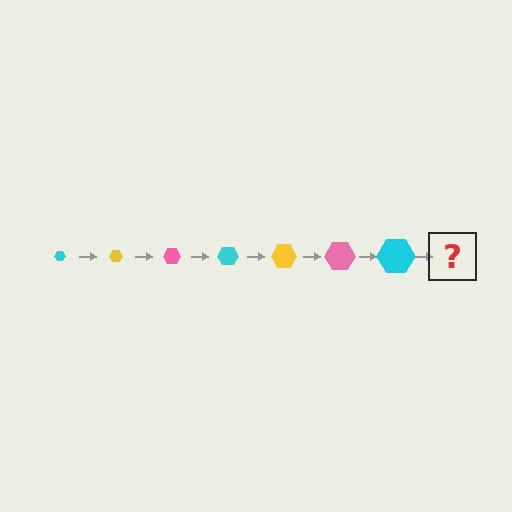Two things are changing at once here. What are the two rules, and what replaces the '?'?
The two rules are that the hexagon grows larger each step and the color cycles through cyan, yellow, and pink. The '?' should be a yellow hexagon, larger than the previous one.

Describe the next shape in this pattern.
It should be a yellow hexagon, larger than the previous one.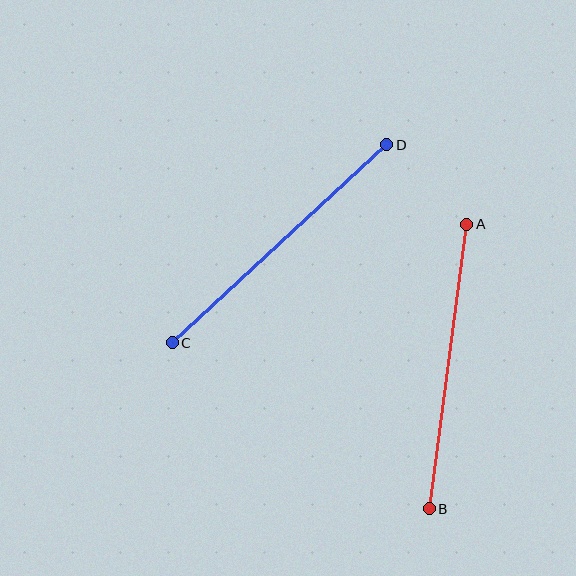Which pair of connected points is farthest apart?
Points C and D are farthest apart.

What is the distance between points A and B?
The distance is approximately 287 pixels.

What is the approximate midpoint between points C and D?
The midpoint is at approximately (279, 244) pixels.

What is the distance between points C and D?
The distance is approximately 292 pixels.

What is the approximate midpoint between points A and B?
The midpoint is at approximately (448, 366) pixels.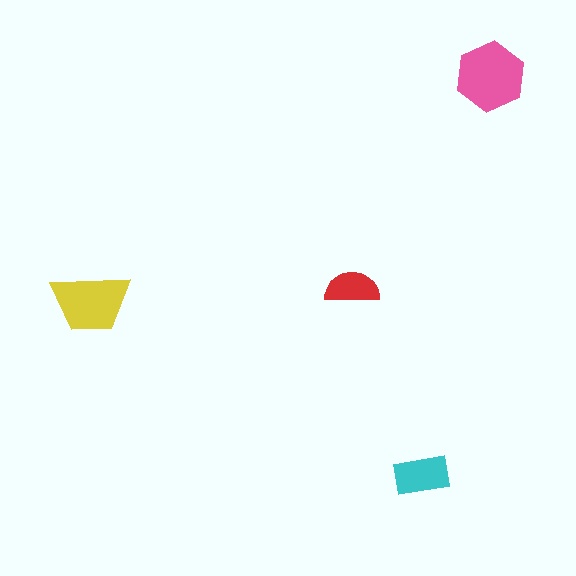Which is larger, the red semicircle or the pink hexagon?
The pink hexagon.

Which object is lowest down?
The cyan rectangle is bottommost.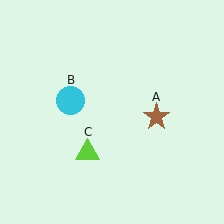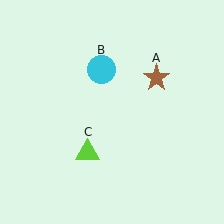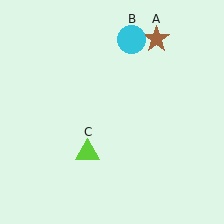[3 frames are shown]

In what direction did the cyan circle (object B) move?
The cyan circle (object B) moved up and to the right.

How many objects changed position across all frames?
2 objects changed position: brown star (object A), cyan circle (object B).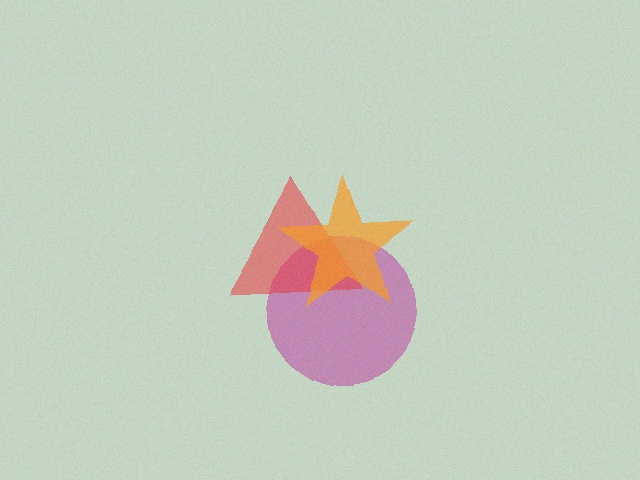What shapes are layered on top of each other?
The layered shapes are: a magenta circle, a red triangle, an orange star.